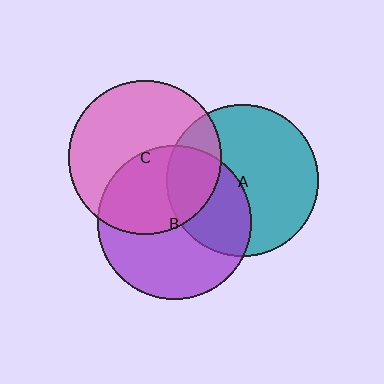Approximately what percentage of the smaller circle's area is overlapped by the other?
Approximately 25%.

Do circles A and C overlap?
Yes.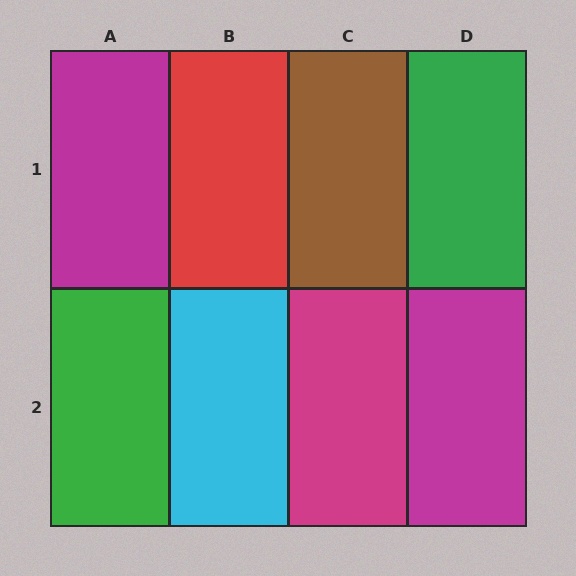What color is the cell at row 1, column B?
Red.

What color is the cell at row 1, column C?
Brown.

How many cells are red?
1 cell is red.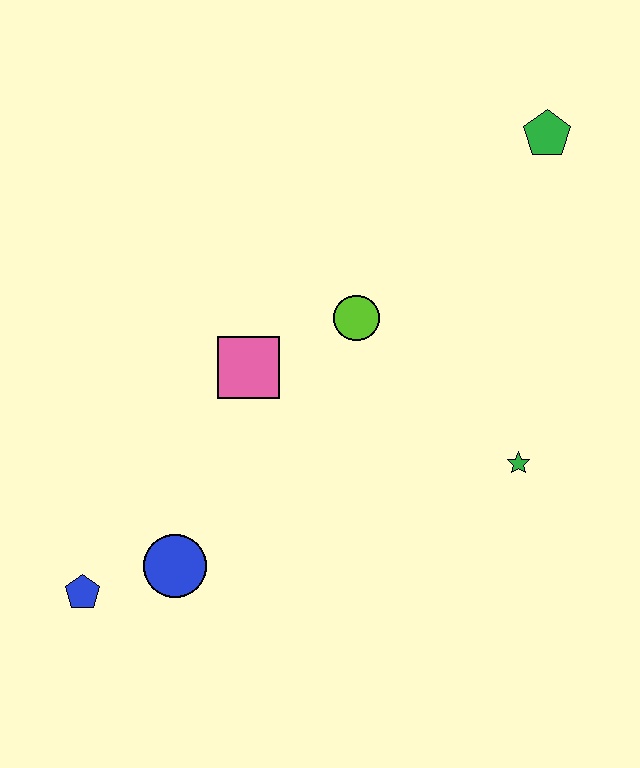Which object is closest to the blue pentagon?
The blue circle is closest to the blue pentagon.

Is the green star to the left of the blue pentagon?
No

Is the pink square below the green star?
No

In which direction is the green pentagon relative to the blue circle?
The green pentagon is above the blue circle.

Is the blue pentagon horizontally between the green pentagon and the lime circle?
No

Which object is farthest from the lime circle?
The blue pentagon is farthest from the lime circle.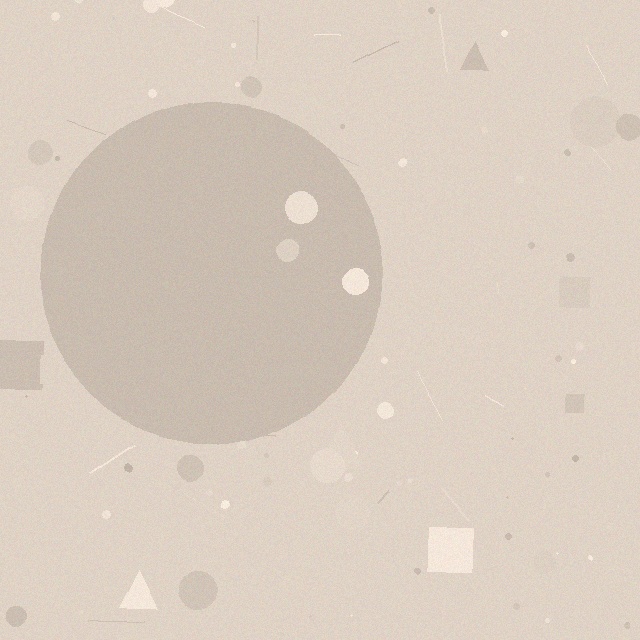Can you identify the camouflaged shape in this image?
The camouflaged shape is a circle.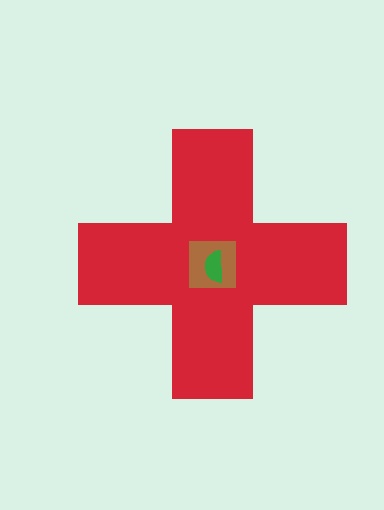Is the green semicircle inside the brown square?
Yes.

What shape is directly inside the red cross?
The brown square.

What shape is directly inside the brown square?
The green semicircle.